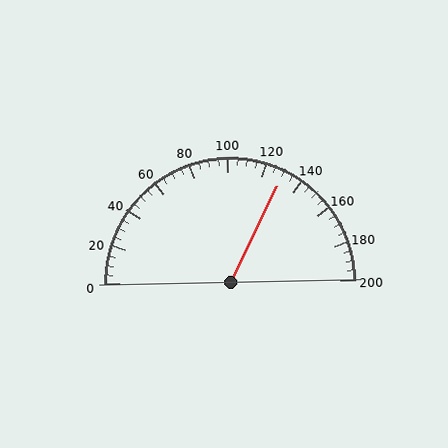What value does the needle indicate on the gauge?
The needle indicates approximately 130.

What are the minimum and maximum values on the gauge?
The gauge ranges from 0 to 200.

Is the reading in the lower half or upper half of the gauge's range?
The reading is in the upper half of the range (0 to 200).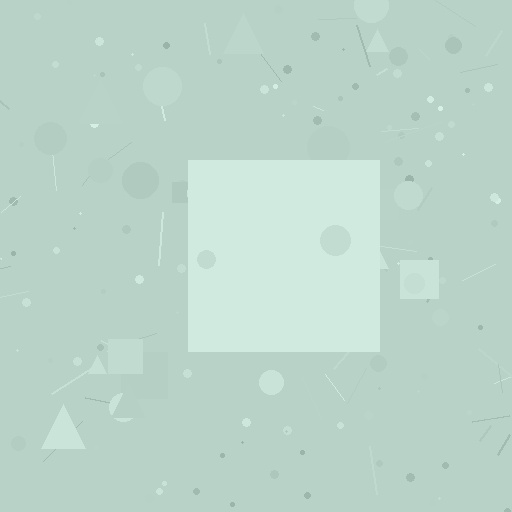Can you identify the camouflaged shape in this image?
The camouflaged shape is a square.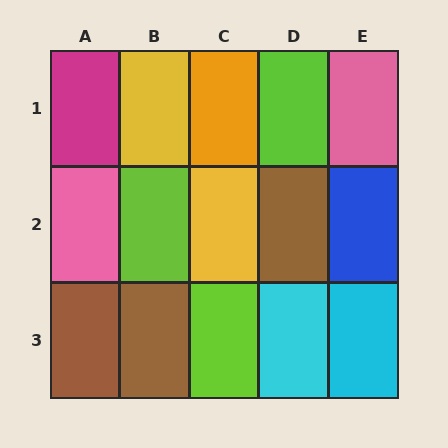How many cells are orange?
1 cell is orange.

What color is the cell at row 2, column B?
Lime.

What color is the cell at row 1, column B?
Yellow.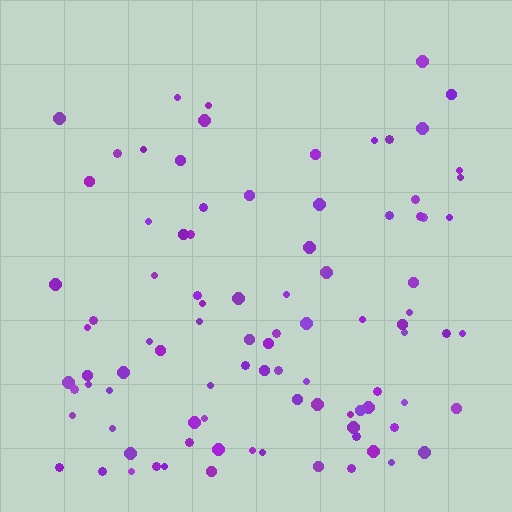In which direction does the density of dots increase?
From top to bottom, with the bottom side densest.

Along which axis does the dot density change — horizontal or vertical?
Vertical.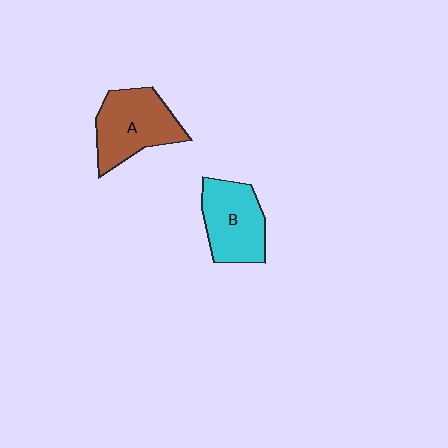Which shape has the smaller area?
Shape B (cyan).